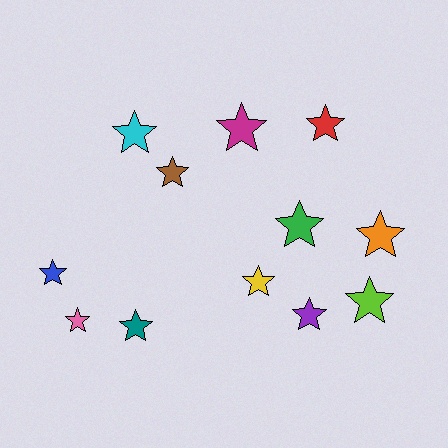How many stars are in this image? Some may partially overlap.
There are 12 stars.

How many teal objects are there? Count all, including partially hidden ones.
There is 1 teal object.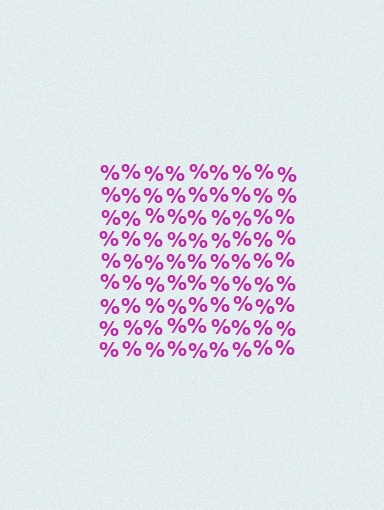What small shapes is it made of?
It is made of small percent signs.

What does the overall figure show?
The overall figure shows a square.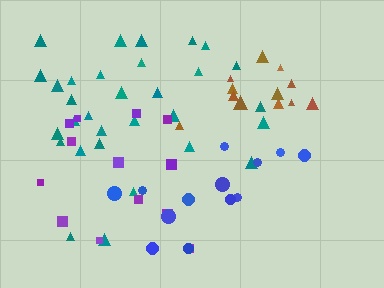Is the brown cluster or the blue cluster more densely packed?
Brown.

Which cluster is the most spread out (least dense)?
Purple.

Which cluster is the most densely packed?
Brown.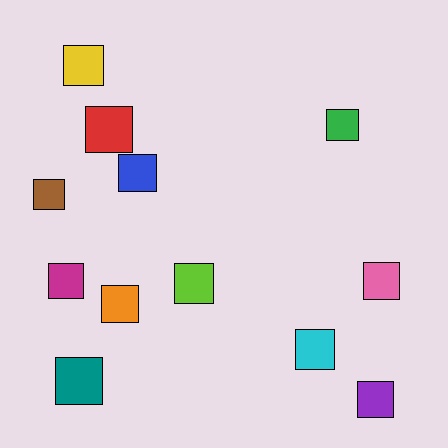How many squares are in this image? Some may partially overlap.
There are 12 squares.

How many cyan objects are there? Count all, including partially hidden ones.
There is 1 cyan object.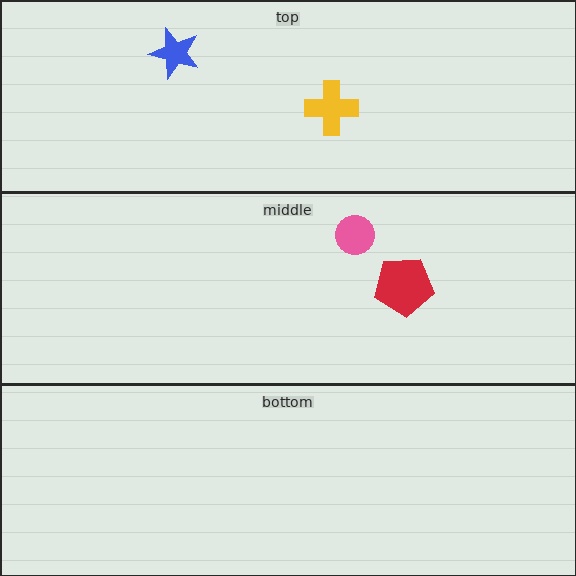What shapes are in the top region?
The blue star, the yellow cross.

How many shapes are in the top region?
2.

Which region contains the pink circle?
The middle region.